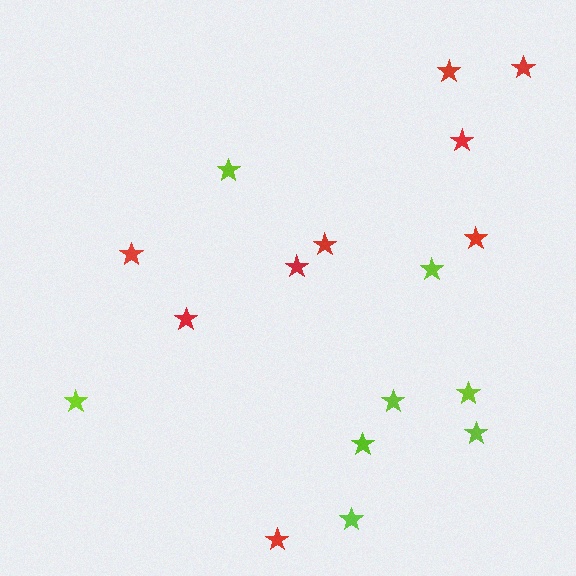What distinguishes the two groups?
There are 2 groups: one group of lime stars (8) and one group of red stars (9).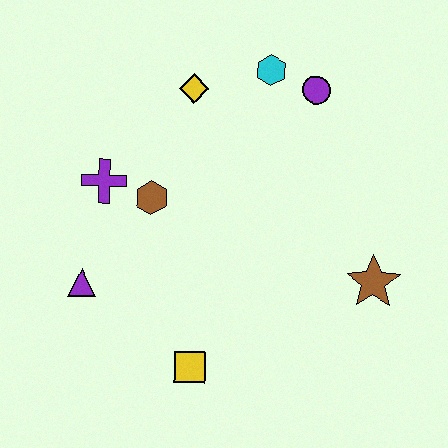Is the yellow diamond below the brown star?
No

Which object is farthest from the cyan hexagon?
The yellow square is farthest from the cyan hexagon.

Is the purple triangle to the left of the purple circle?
Yes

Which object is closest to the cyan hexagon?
The purple circle is closest to the cyan hexagon.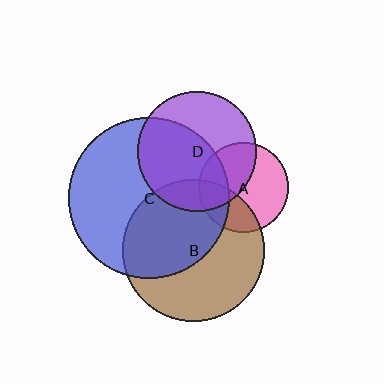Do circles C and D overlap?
Yes.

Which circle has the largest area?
Circle C (blue).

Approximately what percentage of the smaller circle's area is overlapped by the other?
Approximately 55%.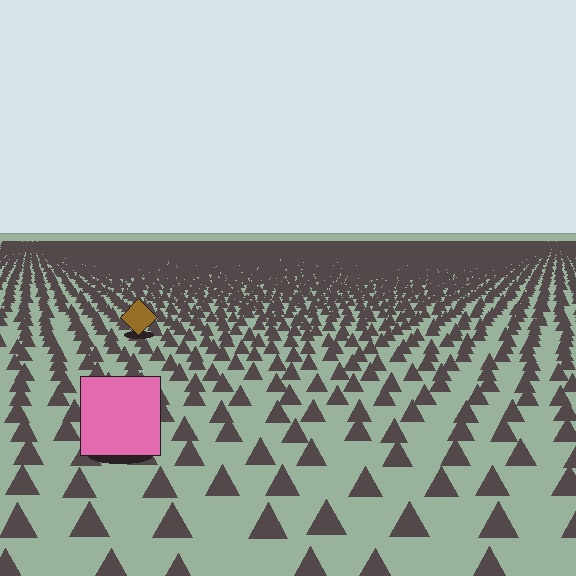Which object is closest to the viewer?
The pink square is closest. The texture marks near it are larger and more spread out.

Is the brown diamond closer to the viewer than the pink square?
No. The pink square is closer — you can tell from the texture gradient: the ground texture is coarser near it.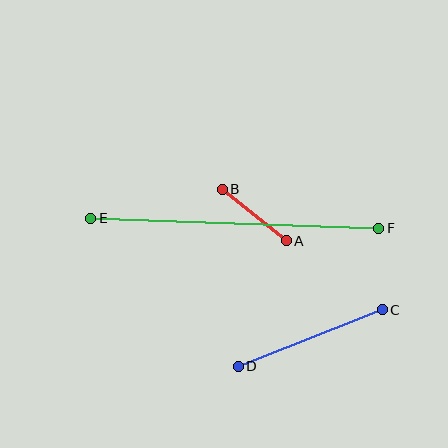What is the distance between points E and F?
The distance is approximately 288 pixels.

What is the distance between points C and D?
The distance is approximately 155 pixels.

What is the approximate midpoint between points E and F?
The midpoint is at approximately (235, 223) pixels.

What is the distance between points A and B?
The distance is approximately 82 pixels.